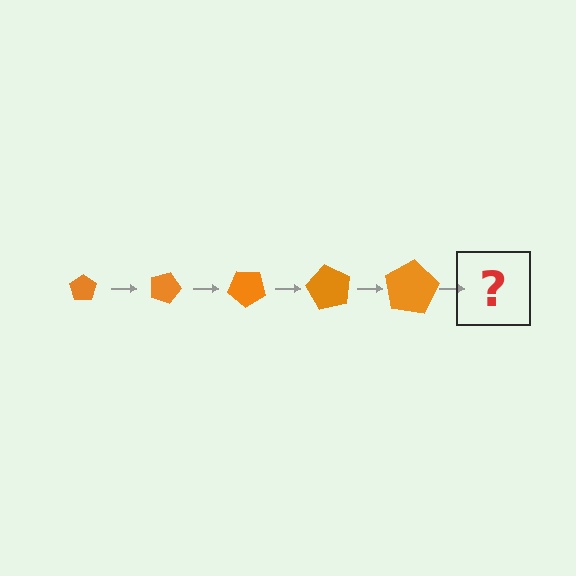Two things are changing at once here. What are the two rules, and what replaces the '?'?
The two rules are that the pentagon grows larger each step and it rotates 20 degrees each step. The '?' should be a pentagon, larger than the previous one and rotated 100 degrees from the start.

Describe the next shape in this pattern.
It should be a pentagon, larger than the previous one and rotated 100 degrees from the start.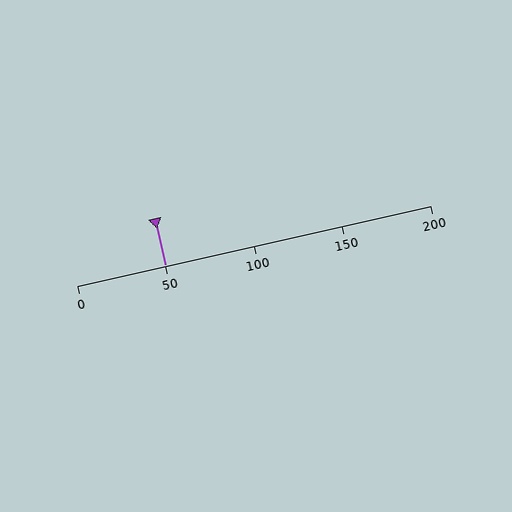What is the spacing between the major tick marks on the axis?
The major ticks are spaced 50 apart.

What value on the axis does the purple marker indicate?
The marker indicates approximately 50.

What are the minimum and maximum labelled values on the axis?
The axis runs from 0 to 200.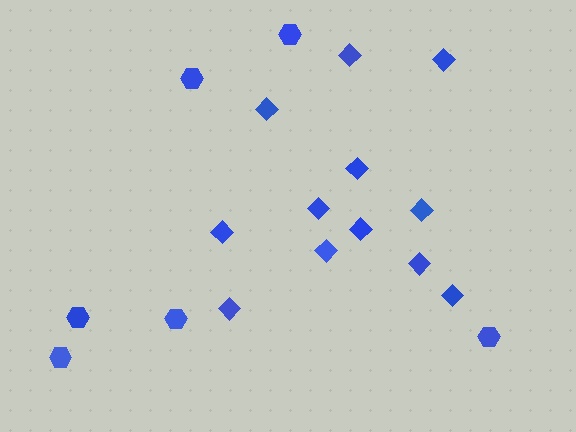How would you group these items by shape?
There are 2 groups: one group of diamonds (12) and one group of hexagons (6).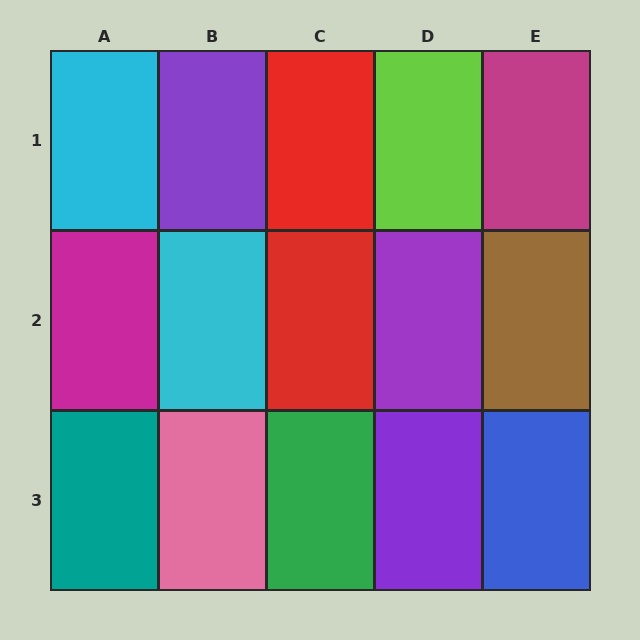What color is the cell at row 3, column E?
Blue.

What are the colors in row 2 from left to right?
Magenta, cyan, red, purple, brown.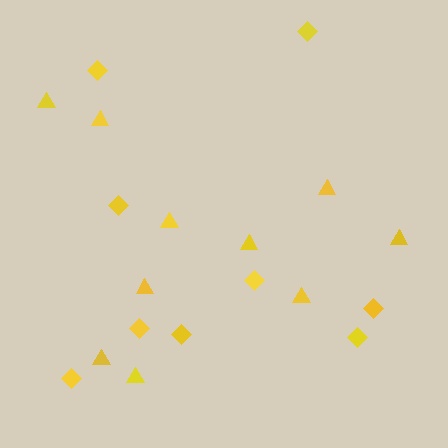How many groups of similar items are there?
There are 2 groups: one group of triangles (10) and one group of diamonds (9).